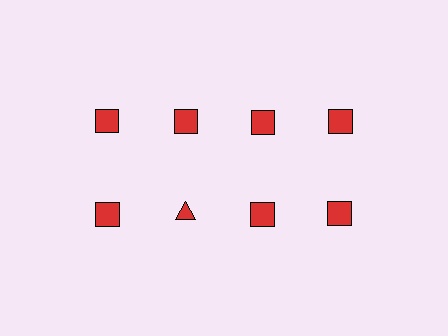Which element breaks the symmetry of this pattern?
The red triangle in the second row, second from left column breaks the symmetry. All other shapes are red squares.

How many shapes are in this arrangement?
There are 8 shapes arranged in a grid pattern.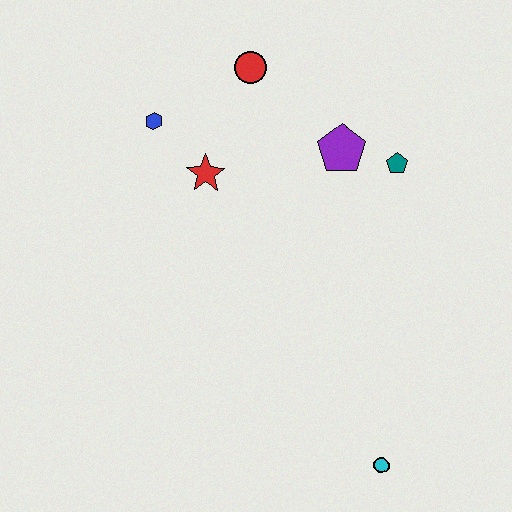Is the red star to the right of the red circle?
No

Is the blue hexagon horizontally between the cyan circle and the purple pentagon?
No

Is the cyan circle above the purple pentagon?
No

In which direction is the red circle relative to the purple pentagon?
The red circle is to the left of the purple pentagon.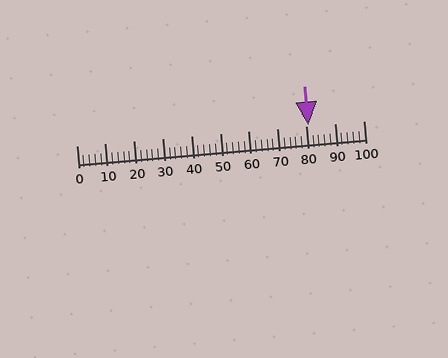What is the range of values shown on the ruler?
The ruler shows values from 0 to 100.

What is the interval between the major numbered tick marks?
The major tick marks are spaced 10 units apart.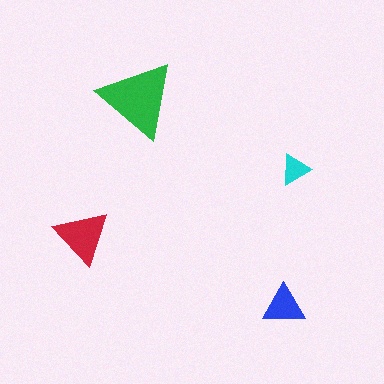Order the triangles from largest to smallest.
the green one, the red one, the blue one, the cyan one.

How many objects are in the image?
There are 4 objects in the image.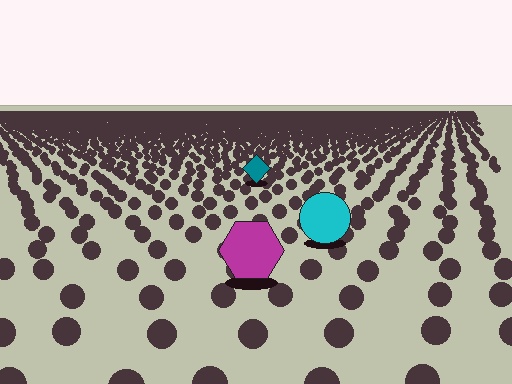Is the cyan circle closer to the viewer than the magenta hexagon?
No. The magenta hexagon is closer — you can tell from the texture gradient: the ground texture is coarser near it.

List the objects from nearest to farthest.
From nearest to farthest: the magenta hexagon, the cyan circle, the teal diamond.